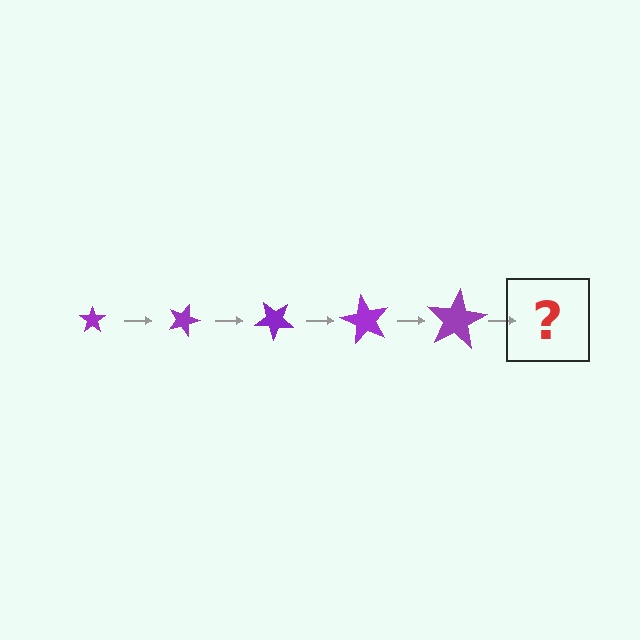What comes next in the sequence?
The next element should be a star, larger than the previous one and rotated 100 degrees from the start.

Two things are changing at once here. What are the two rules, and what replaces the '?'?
The two rules are that the star grows larger each step and it rotates 20 degrees each step. The '?' should be a star, larger than the previous one and rotated 100 degrees from the start.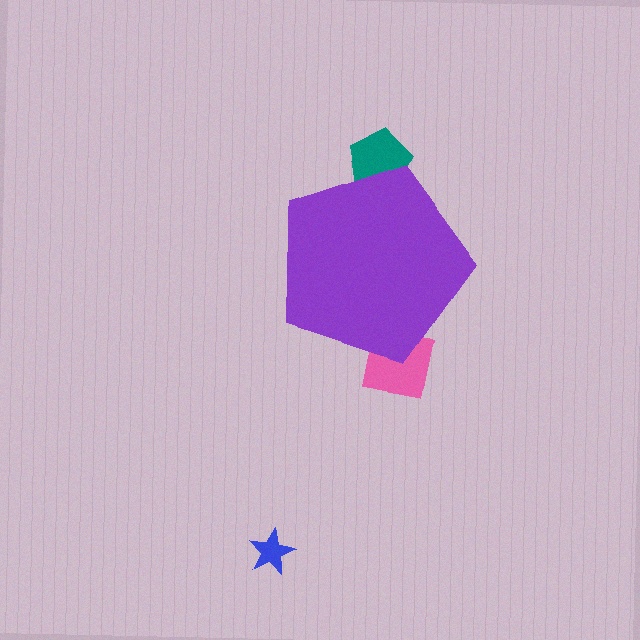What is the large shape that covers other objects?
A purple pentagon.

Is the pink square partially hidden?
Yes, the pink square is partially hidden behind the purple pentagon.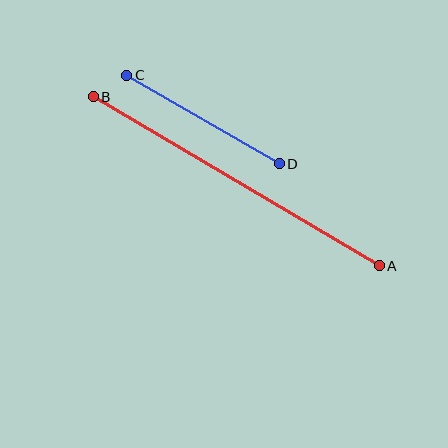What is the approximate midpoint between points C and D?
The midpoint is at approximately (203, 119) pixels.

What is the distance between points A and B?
The distance is approximately 332 pixels.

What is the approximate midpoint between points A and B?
The midpoint is at approximately (236, 181) pixels.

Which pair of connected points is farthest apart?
Points A and B are farthest apart.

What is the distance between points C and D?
The distance is approximately 177 pixels.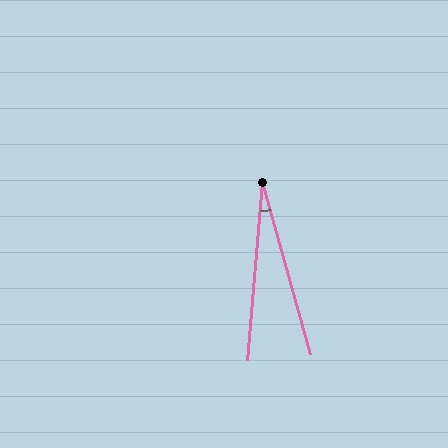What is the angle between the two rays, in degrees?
Approximately 20 degrees.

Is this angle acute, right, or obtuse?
It is acute.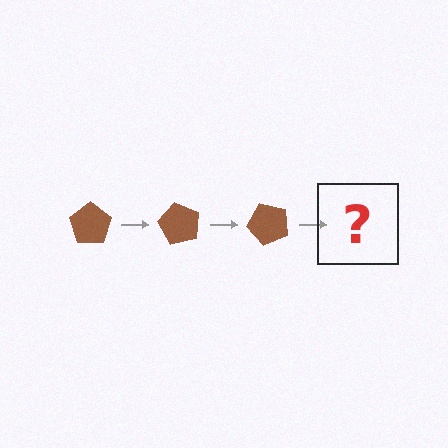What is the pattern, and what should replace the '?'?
The pattern is that the pentagon rotates 60 degrees each step. The '?' should be a brown pentagon rotated 180 degrees.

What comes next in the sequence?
The next element should be a brown pentagon rotated 180 degrees.